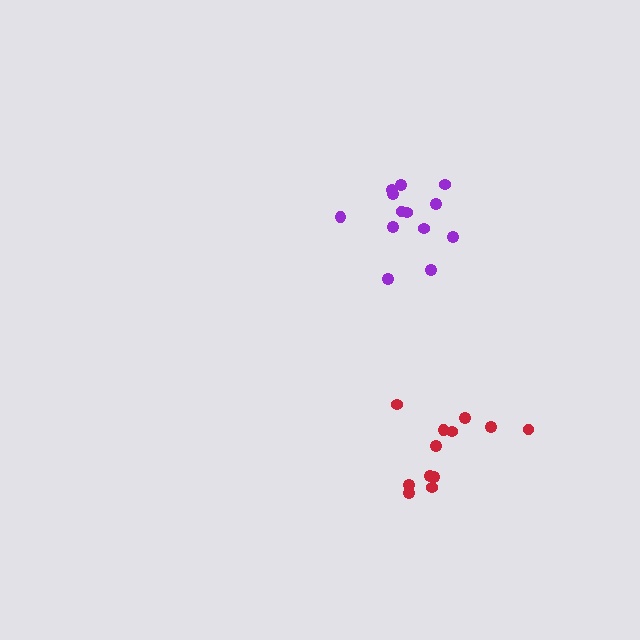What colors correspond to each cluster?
The clusters are colored: purple, red.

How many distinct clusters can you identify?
There are 2 distinct clusters.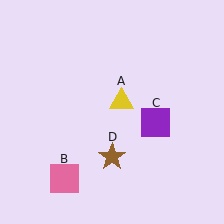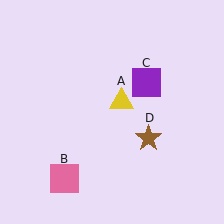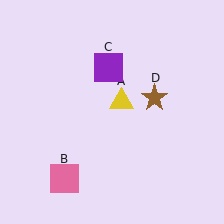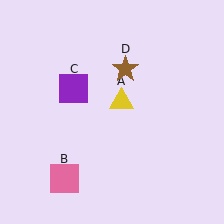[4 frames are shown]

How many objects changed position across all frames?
2 objects changed position: purple square (object C), brown star (object D).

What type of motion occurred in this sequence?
The purple square (object C), brown star (object D) rotated counterclockwise around the center of the scene.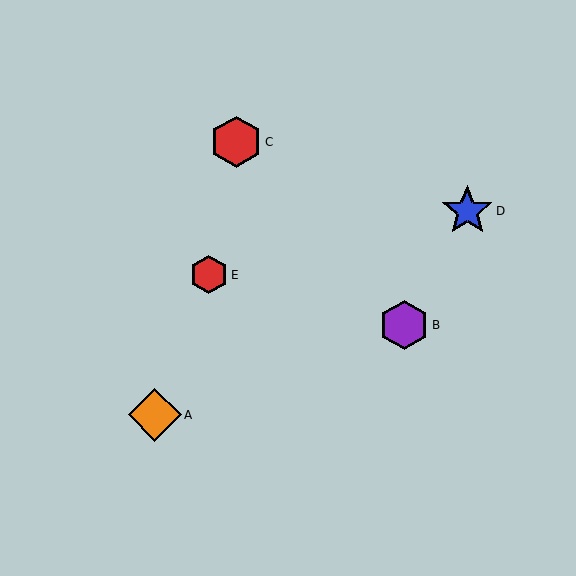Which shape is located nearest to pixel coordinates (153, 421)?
The orange diamond (labeled A) at (155, 415) is nearest to that location.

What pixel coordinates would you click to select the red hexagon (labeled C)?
Click at (236, 142) to select the red hexagon C.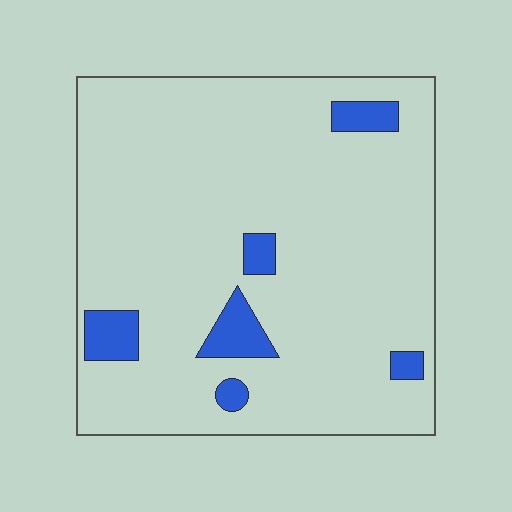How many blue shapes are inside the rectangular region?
6.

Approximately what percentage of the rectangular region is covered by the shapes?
Approximately 10%.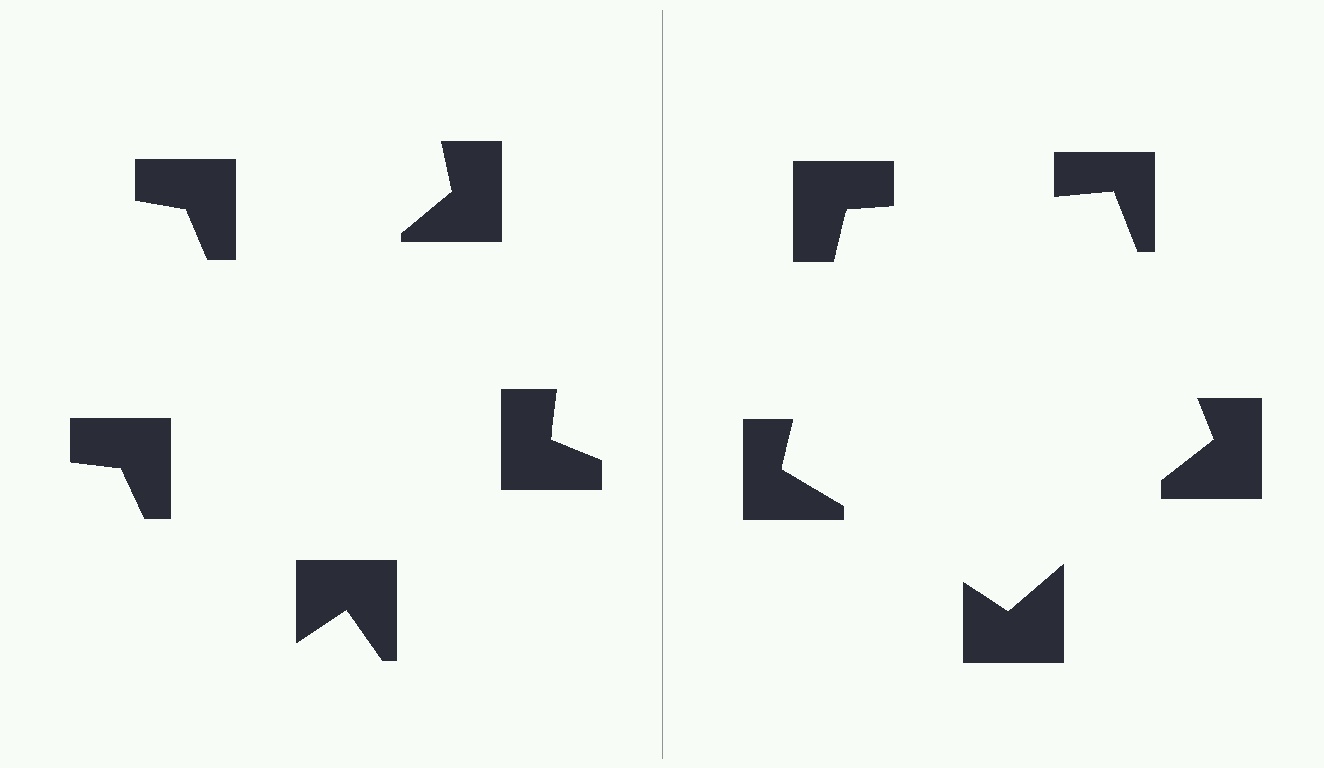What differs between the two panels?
The notched squares are positioned identically on both sides; only the wedge orientations differ. On the right they align to a pentagon; on the left they are misaligned.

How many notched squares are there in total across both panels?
10 — 5 on each side.